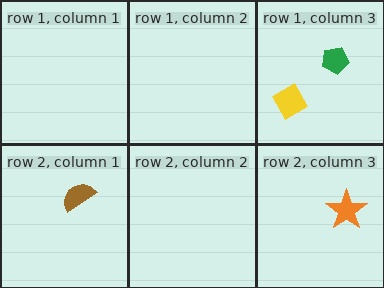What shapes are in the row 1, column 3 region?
The yellow diamond, the green pentagon.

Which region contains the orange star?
The row 2, column 3 region.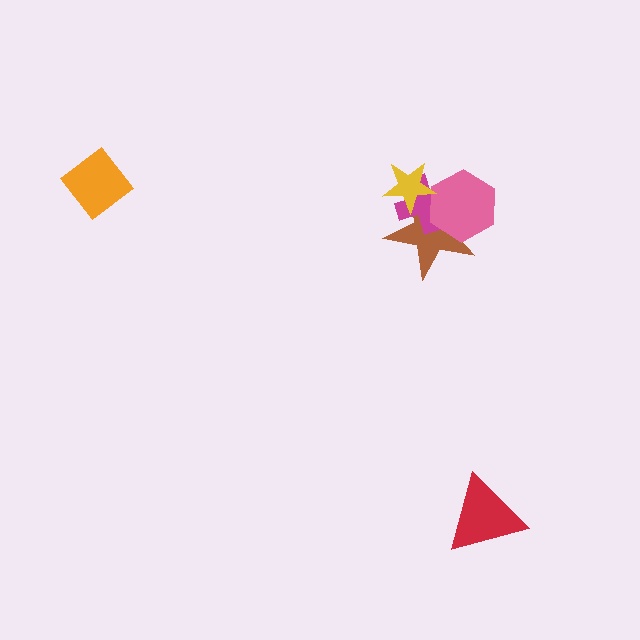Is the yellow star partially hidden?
No, no other shape covers it.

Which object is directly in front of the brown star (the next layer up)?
The magenta cross is directly in front of the brown star.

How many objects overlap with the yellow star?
3 objects overlap with the yellow star.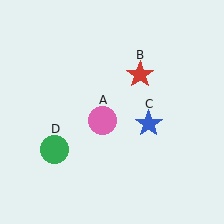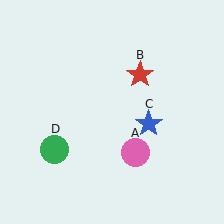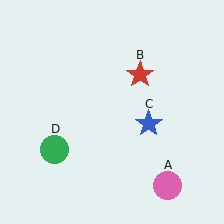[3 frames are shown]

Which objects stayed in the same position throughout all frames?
Red star (object B) and blue star (object C) and green circle (object D) remained stationary.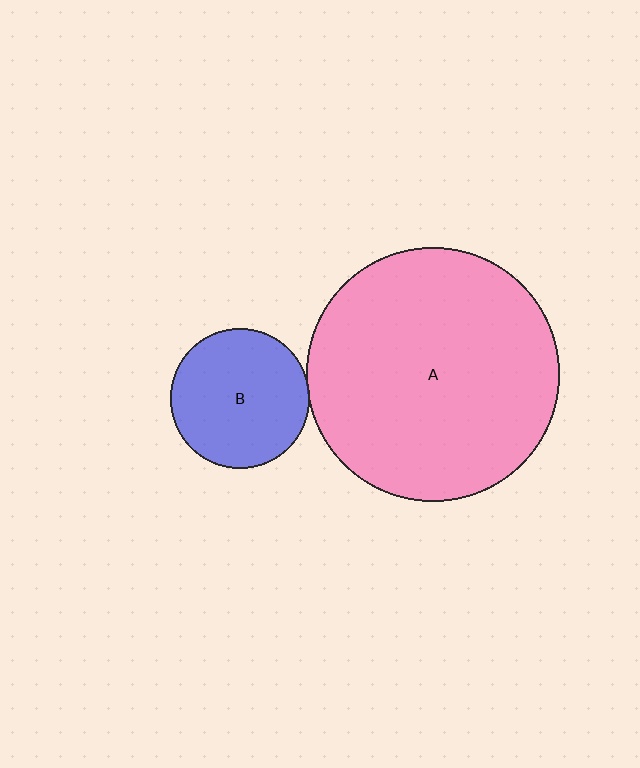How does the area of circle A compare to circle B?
Approximately 3.3 times.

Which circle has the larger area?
Circle A (pink).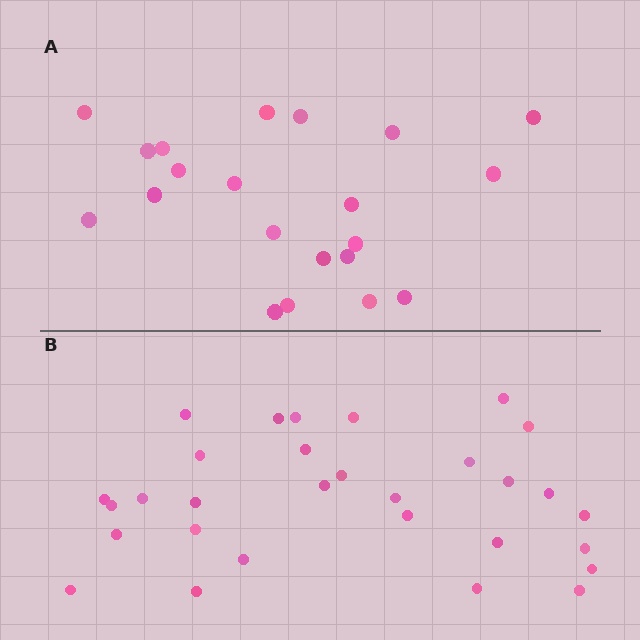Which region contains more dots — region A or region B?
Region B (the bottom region) has more dots.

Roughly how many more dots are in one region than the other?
Region B has roughly 8 or so more dots than region A.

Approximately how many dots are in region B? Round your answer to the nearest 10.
About 30 dots.